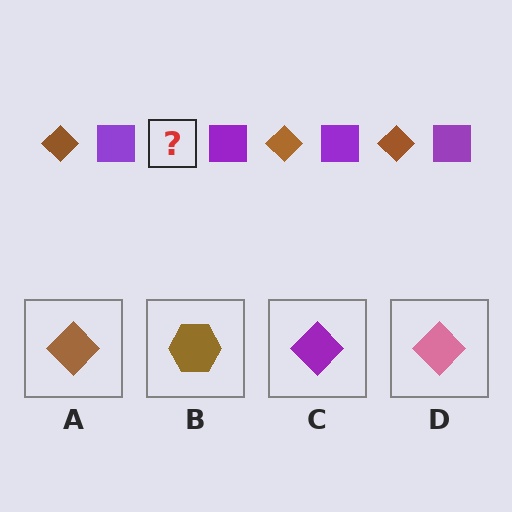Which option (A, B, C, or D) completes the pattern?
A.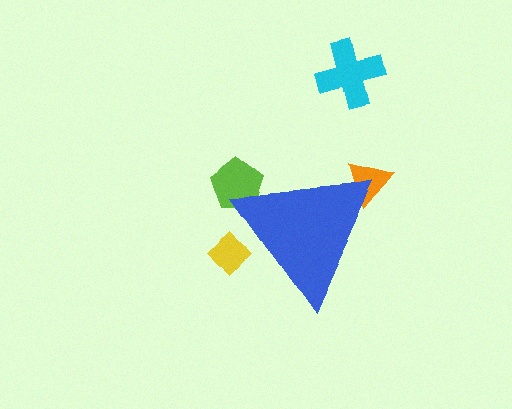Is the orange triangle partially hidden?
Yes, the orange triangle is partially hidden behind the blue triangle.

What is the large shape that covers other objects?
A blue triangle.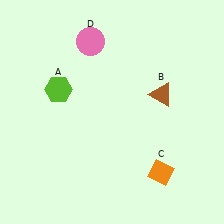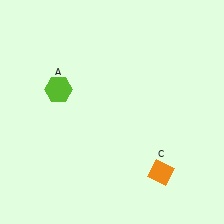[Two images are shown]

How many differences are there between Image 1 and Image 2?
There are 2 differences between the two images.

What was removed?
The brown triangle (B), the pink circle (D) were removed in Image 2.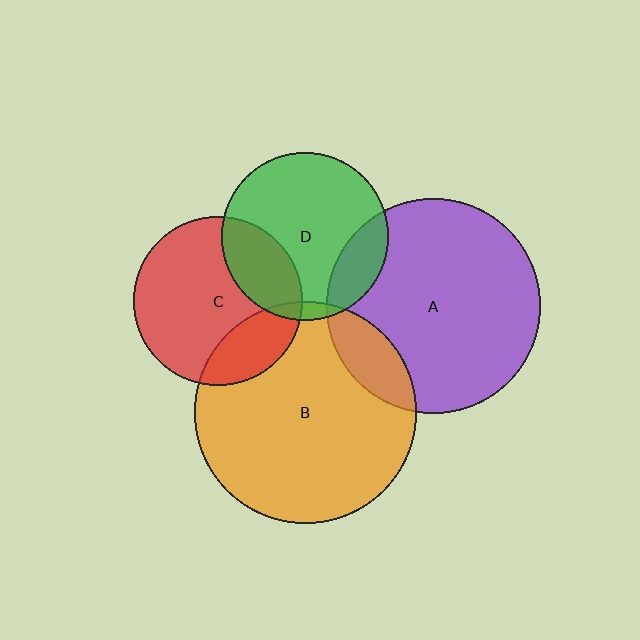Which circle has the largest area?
Circle B (orange).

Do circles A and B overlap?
Yes.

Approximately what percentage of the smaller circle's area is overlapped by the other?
Approximately 15%.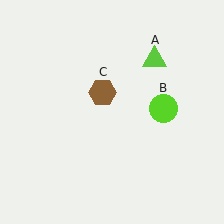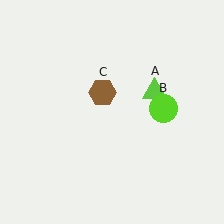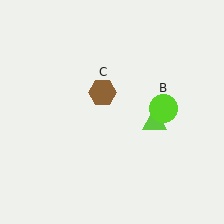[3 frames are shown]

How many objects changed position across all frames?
1 object changed position: lime triangle (object A).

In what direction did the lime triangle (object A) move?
The lime triangle (object A) moved down.